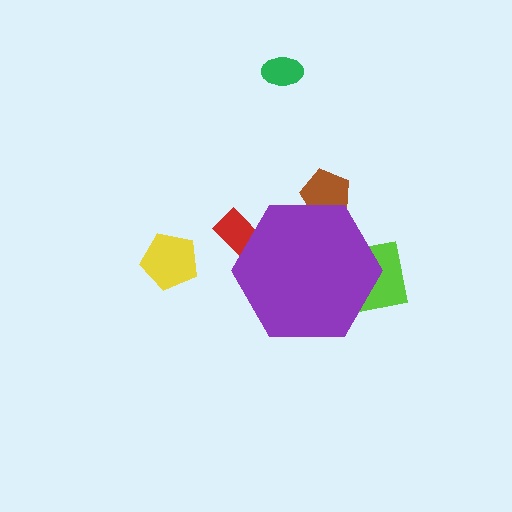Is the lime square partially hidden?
Yes, the lime square is partially hidden behind the purple hexagon.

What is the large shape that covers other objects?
A purple hexagon.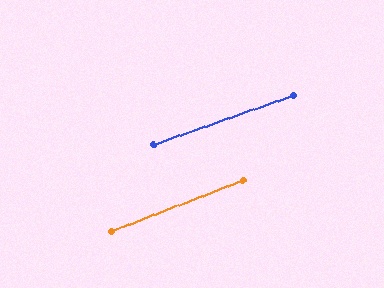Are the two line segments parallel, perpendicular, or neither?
Parallel — their directions differ by only 1.7°.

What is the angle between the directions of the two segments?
Approximately 2 degrees.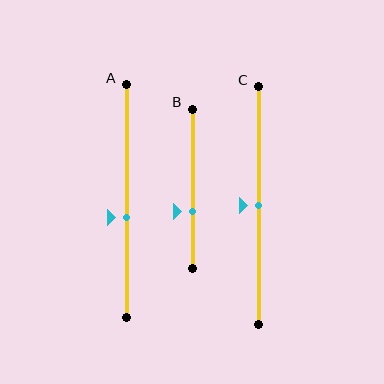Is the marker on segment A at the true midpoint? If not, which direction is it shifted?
No, the marker on segment A is shifted downward by about 7% of the segment length.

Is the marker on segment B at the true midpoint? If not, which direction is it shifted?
No, the marker on segment B is shifted downward by about 14% of the segment length.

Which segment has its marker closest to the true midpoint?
Segment C has its marker closest to the true midpoint.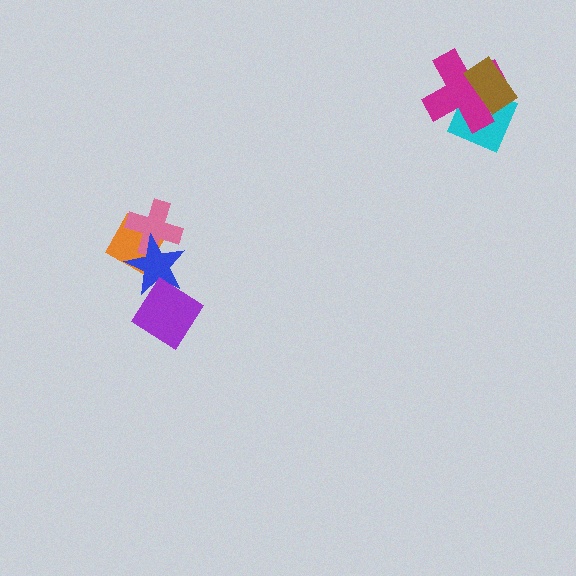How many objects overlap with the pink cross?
2 objects overlap with the pink cross.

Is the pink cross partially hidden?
Yes, it is partially covered by another shape.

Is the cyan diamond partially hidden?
Yes, it is partially covered by another shape.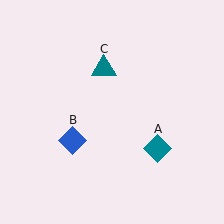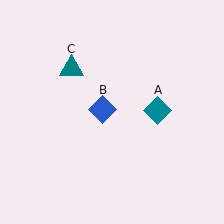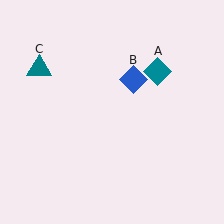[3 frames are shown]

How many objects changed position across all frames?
3 objects changed position: teal diamond (object A), blue diamond (object B), teal triangle (object C).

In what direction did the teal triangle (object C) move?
The teal triangle (object C) moved left.